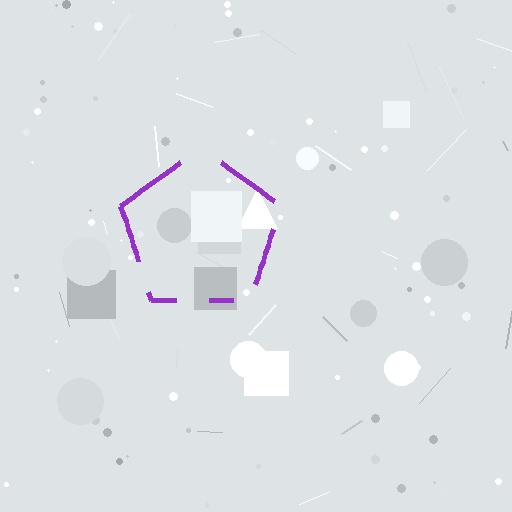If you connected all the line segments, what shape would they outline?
They would outline a pentagon.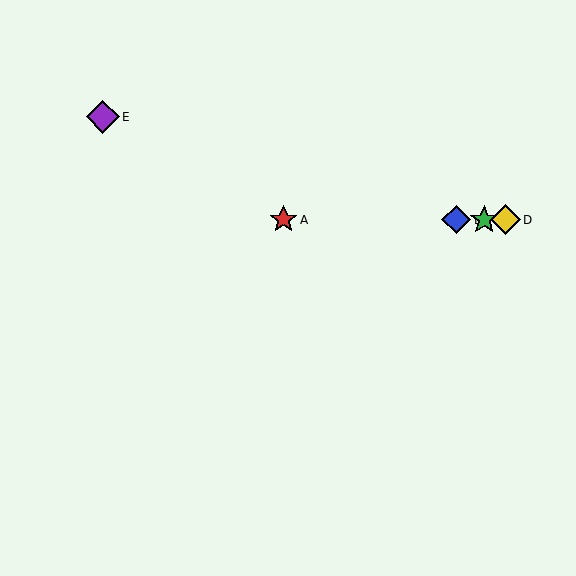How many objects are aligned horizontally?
4 objects (A, B, C, D) are aligned horizontally.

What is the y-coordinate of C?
Object C is at y≈220.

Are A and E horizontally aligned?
No, A is at y≈220 and E is at y≈117.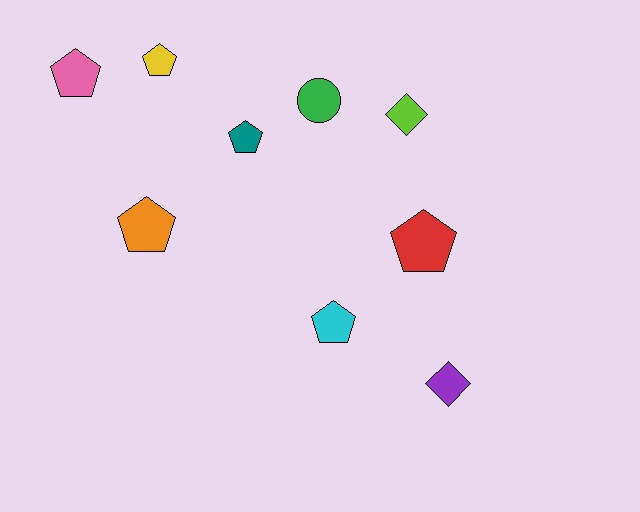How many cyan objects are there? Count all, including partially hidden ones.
There is 1 cyan object.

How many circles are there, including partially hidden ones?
There is 1 circle.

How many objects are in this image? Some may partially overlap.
There are 9 objects.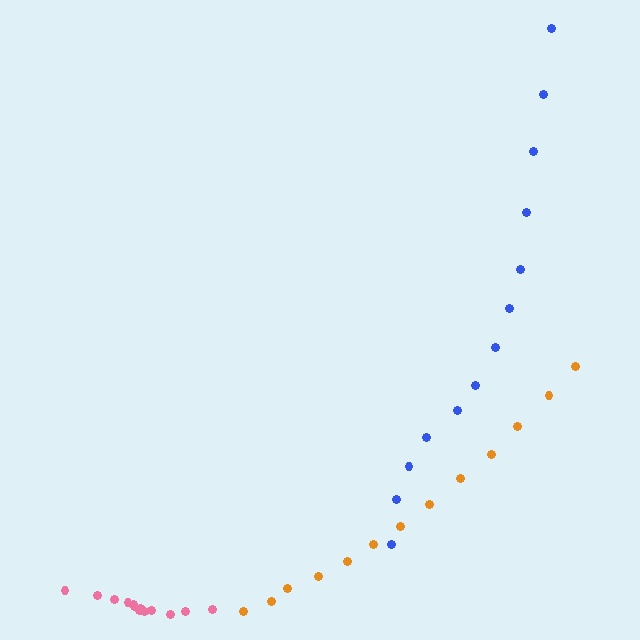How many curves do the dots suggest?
There are 3 distinct paths.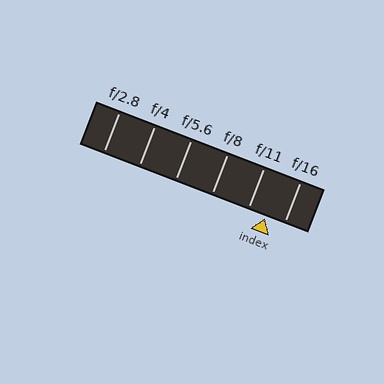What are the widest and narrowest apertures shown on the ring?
The widest aperture shown is f/2.8 and the narrowest is f/16.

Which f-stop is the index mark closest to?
The index mark is closest to f/16.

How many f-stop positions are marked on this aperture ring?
There are 6 f-stop positions marked.